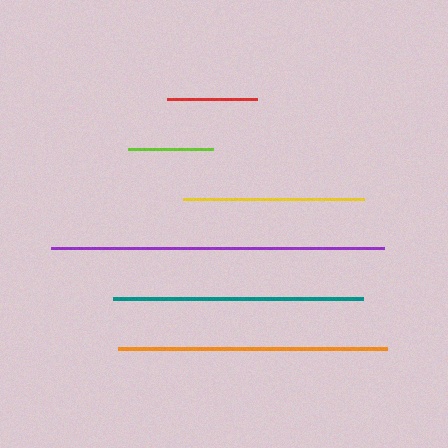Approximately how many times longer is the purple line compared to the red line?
The purple line is approximately 3.7 times the length of the red line.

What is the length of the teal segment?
The teal segment is approximately 251 pixels long.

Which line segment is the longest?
The purple line is the longest at approximately 333 pixels.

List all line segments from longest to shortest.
From longest to shortest: purple, orange, teal, yellow, red, lime.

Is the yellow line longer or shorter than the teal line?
The teal line is longer than the yellow line.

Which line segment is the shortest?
The lime line is the shortest at approximately 84 pixels.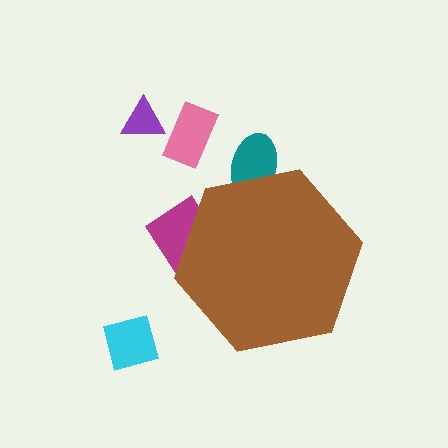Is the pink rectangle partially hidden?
No, the pink rectangle is fully visible.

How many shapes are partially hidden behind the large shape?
2 shapes are partially hidden.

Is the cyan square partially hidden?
No, the cyan square is fully visible.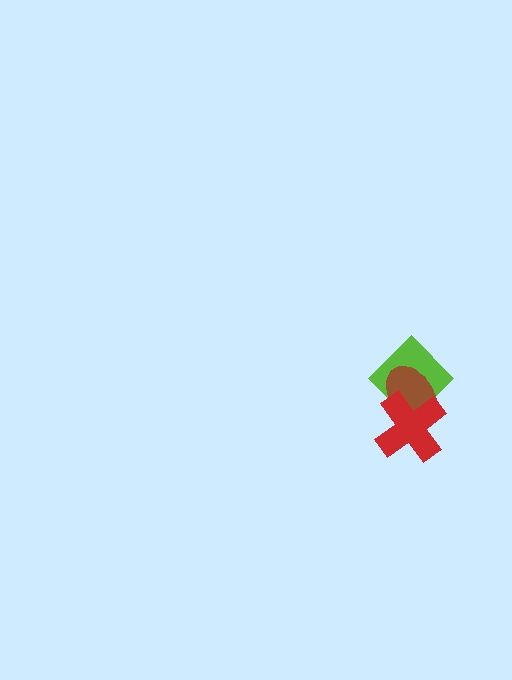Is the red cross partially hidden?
No, no other shape covers it.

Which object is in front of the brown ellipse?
The red cross is in front of the brown ellipse.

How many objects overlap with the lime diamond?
2 objects overlap with the lime diamond.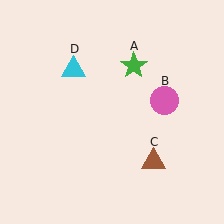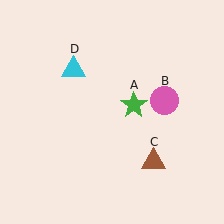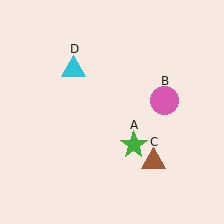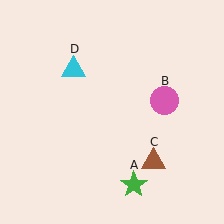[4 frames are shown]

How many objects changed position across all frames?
1 object changed position: green star (object A).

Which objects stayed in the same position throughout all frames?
Pink circle (object B) and brown triangle (object C) and cyan triangle (object D) remained stationary.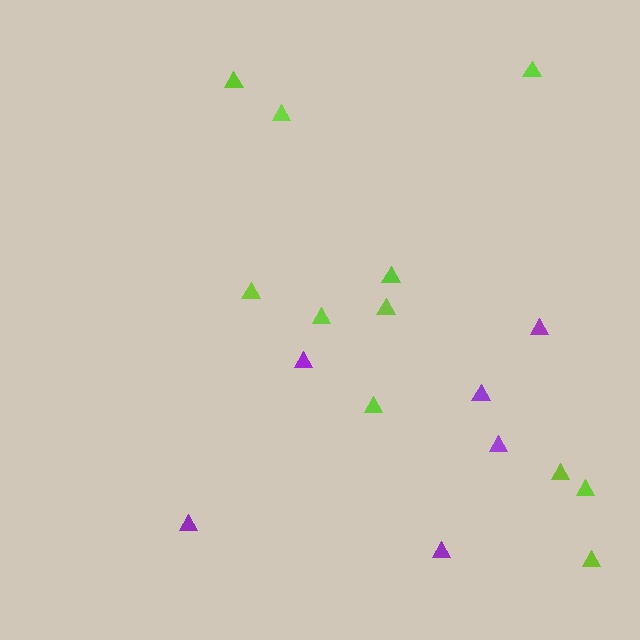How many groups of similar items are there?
There are 2 groups: one group of purple triangles (6) and one group of lime triangles (11).